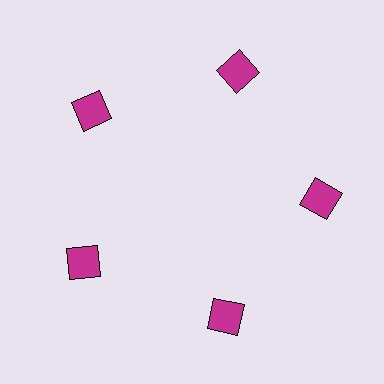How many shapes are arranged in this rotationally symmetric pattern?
There are 5 shapes, arranged in 5 groups of 1.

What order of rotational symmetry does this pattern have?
This pattern has 5-fold rotational symmetry.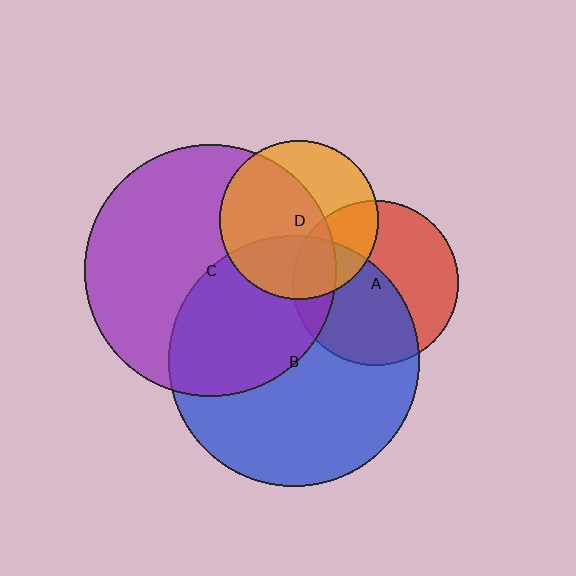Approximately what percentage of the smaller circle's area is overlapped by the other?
Approximately 30%.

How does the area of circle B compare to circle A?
Approximately 2.3 times.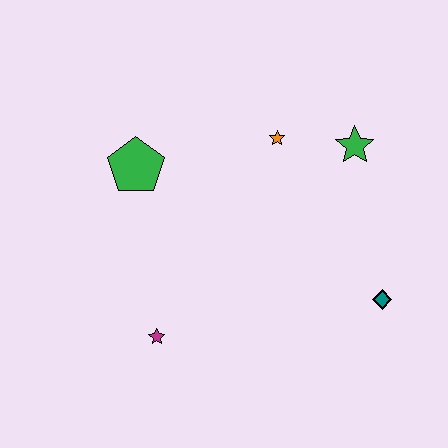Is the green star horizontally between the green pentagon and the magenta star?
No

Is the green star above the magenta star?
Yes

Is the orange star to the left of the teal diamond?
Yes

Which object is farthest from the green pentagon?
The teal diamond is farthest from the green pentagon.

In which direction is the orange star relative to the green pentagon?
The orange star is to the right of the green pentagon.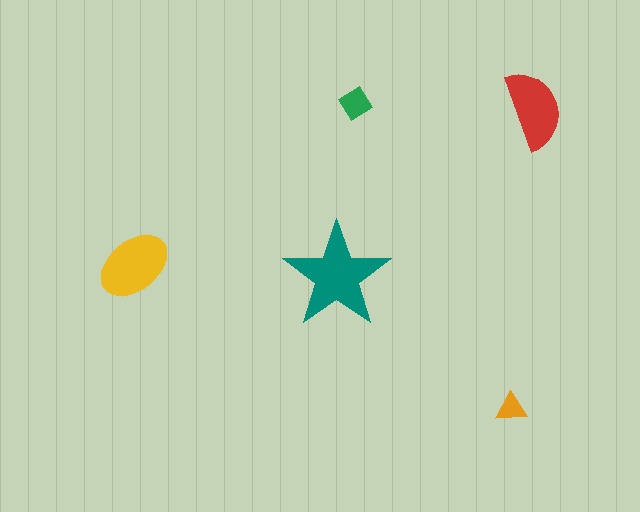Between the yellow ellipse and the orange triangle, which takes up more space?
The yellow ellipse.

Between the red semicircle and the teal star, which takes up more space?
The teal star.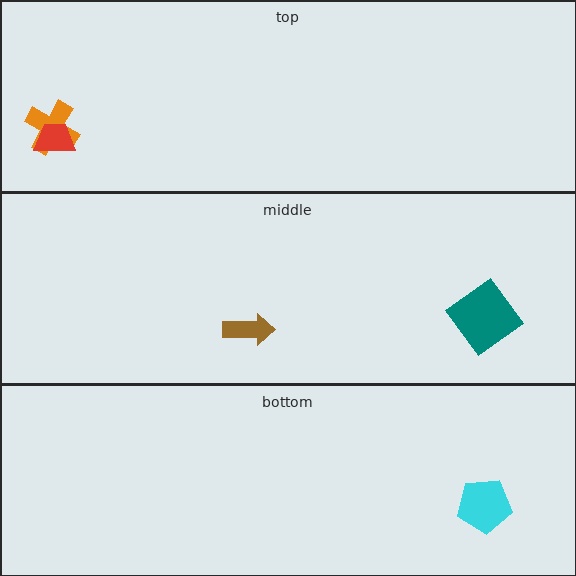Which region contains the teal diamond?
The middle region.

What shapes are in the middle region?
The brown arrow, the teal diamond.